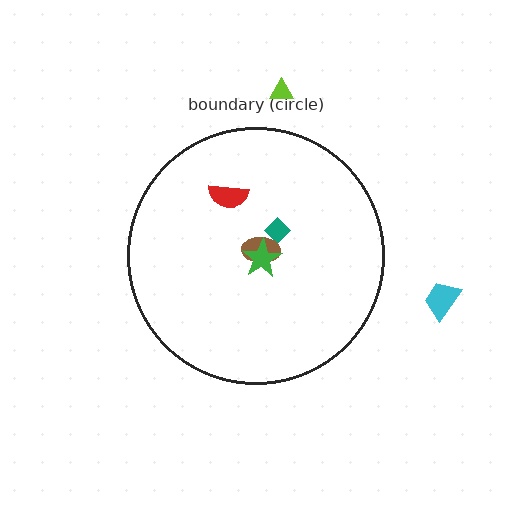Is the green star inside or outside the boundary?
Inside.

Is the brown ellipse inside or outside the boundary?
Inside.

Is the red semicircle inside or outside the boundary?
Inside.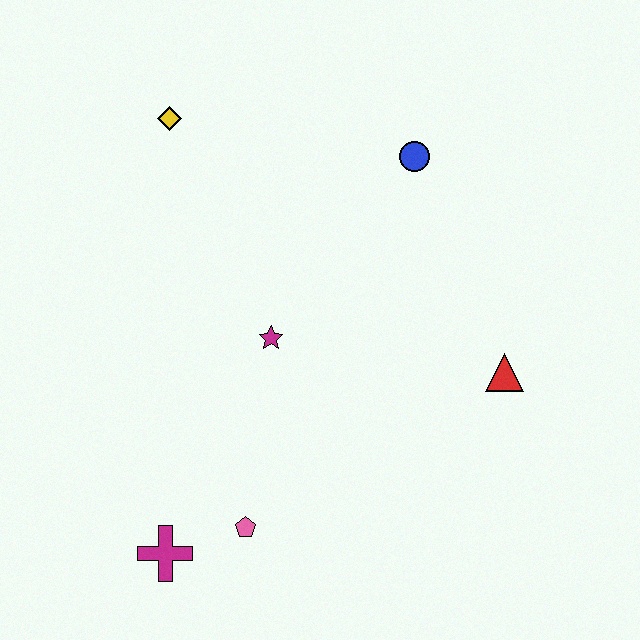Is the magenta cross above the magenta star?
No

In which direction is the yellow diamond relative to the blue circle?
The yellow diamond is to the left of the blue circle.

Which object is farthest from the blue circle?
The magenta cross is farthest from the blue circle.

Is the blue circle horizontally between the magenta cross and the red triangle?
Yes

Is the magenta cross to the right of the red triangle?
No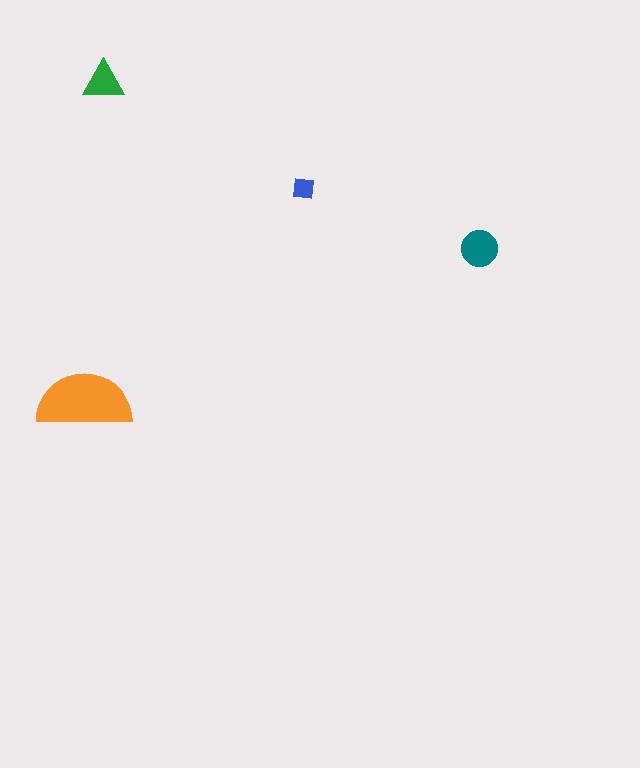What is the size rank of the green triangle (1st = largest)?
3rd.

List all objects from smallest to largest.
The blue square, the green triangle, the teal circle, the orange semicircle.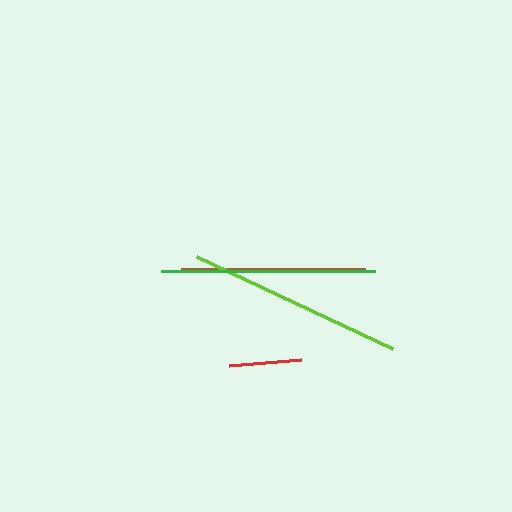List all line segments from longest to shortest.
From longest to shortest: lime, green, brown, red.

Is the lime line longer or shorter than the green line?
The lime line is longer than the green line.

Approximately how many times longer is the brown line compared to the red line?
The brown line is approximately 2.5 times the length of the red line.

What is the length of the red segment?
The red segment is approximately 72 pixels long.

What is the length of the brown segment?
The brown segment is approximately 184 pixels long.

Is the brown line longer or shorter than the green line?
The green line is longer than the brown line.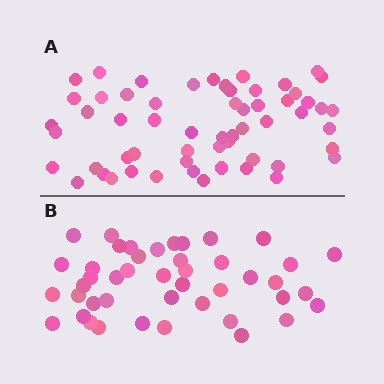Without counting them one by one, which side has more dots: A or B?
Region A (the top region) has more dots.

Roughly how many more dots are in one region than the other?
Region A has approximately 15 more dots than region B.